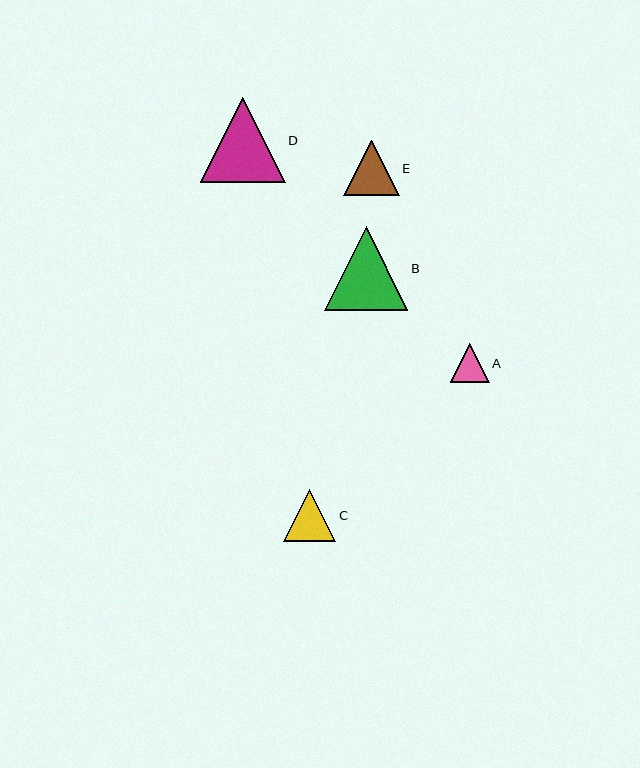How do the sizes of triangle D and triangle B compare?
Triangle D and triangle B are approximately the same size.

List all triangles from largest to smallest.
From largest to smallest: D, B, E, C, A.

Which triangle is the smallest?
Triangle A is the smallest with a size of approximately 39 pixels.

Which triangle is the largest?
Triangle D is the largest with a size of approximately 85 pixels.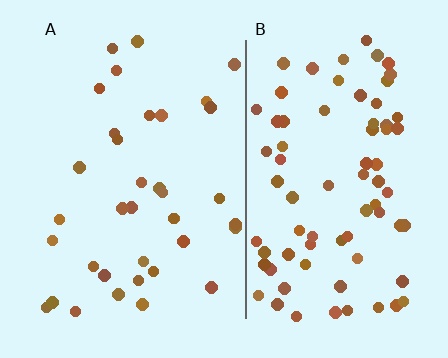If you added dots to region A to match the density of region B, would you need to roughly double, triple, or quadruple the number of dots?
Approximately double.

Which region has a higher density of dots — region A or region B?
B (the right).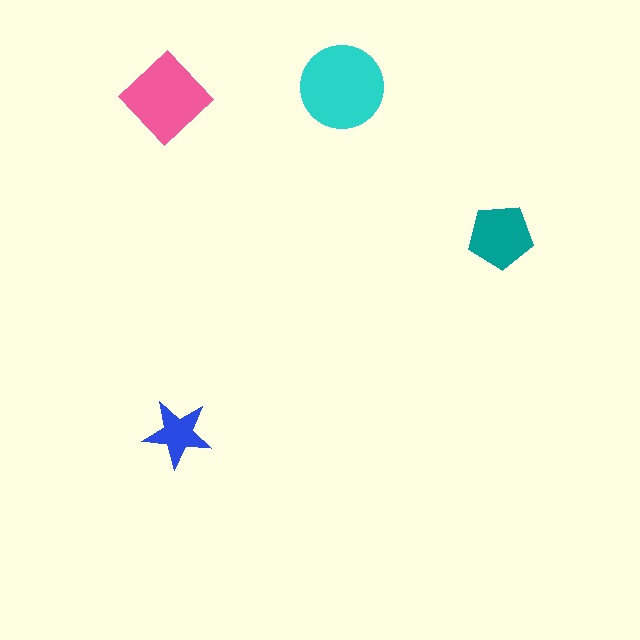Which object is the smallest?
The blue star.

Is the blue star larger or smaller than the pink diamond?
Smaller.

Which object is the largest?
The cyan circle.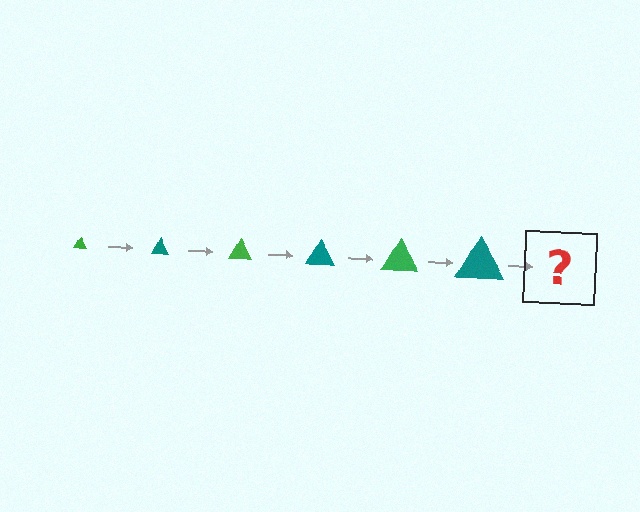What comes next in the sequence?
The next element should be a green triangle, larger than the previous one.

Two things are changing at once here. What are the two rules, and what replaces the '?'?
The two rules are that the triangle grows larger each step and the color cycles through green and teal. The '?' should be a green triangle, larger than the previous one.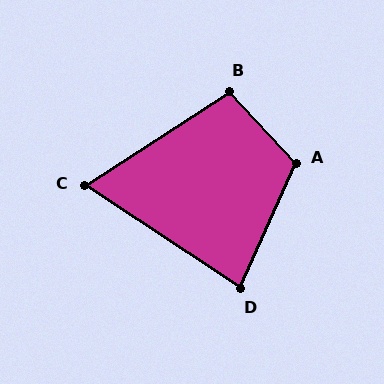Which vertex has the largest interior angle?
A, at approximately 114 degrees.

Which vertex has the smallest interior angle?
C, at approximately 66 degrees.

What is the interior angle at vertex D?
Approximately 81 degrees (acute).